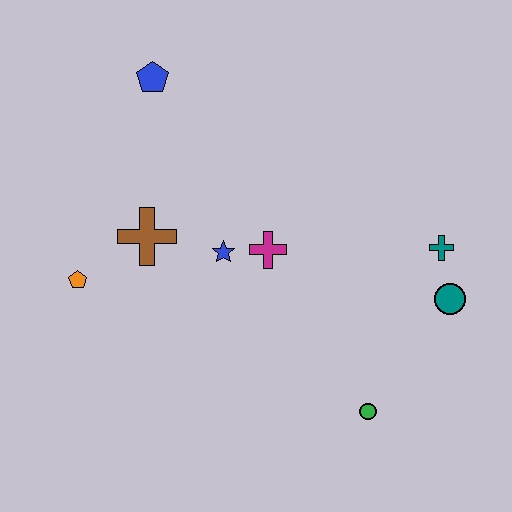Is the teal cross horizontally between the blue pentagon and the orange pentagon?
No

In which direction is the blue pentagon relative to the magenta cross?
The blue pentagon is above the magenta cross.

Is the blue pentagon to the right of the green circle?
No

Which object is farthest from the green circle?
The blue pentagon is farthest from the green circle.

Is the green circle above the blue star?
No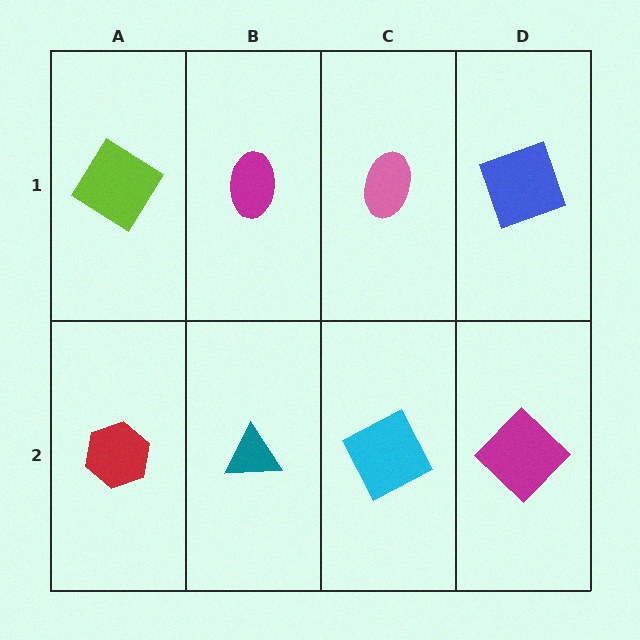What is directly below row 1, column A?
A red hexagon.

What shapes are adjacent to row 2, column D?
A blue square (row 1, column D), a cyan square (row 2, column C).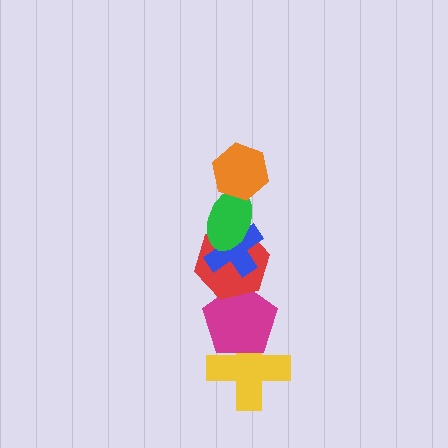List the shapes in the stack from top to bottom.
From top to bottom: the orange hexagon, the green ellipse, the blue cross, the red hexagon, the magenta pentagon, the yellow cross.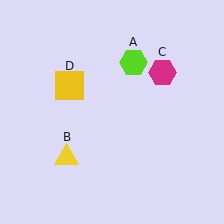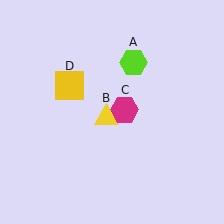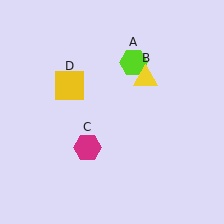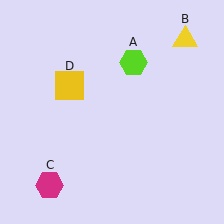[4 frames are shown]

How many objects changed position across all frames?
2 objects changed position: yellow triangle (object B), magenta hexagon (object C).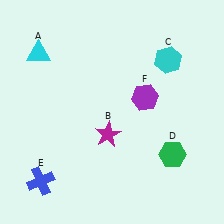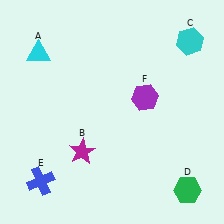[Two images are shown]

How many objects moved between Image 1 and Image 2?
3 objects moved between the two images.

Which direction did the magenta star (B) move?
The magenta star (B) moved left.